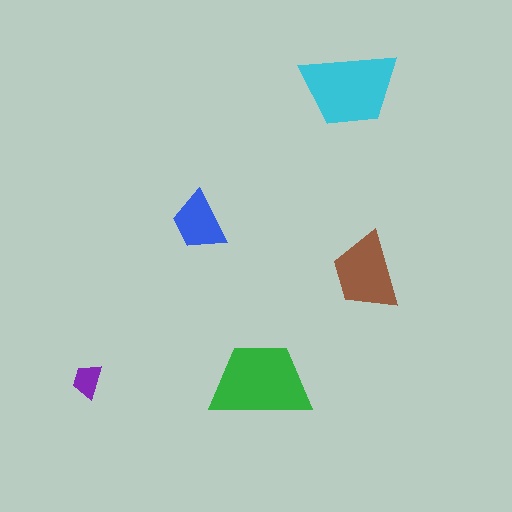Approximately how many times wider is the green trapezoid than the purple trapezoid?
About 3 times wider.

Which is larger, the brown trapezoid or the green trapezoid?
The green one.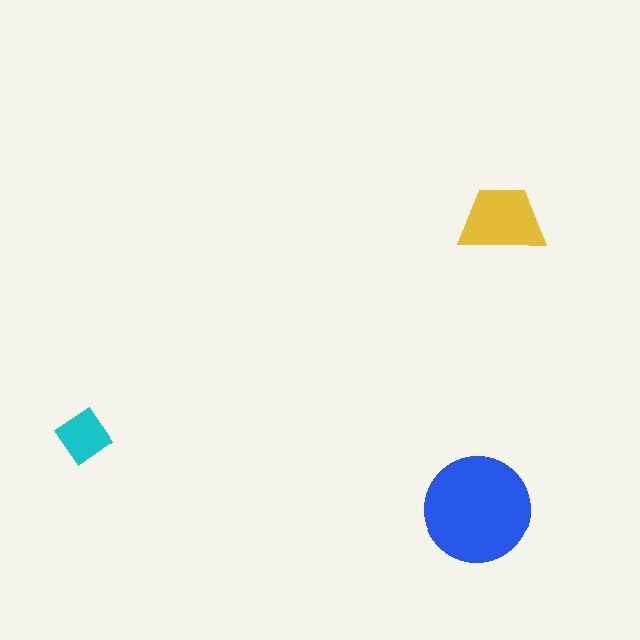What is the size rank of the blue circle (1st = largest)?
1st.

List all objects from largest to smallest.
The blue circle, the yellow trapezoid, the cyan diamond.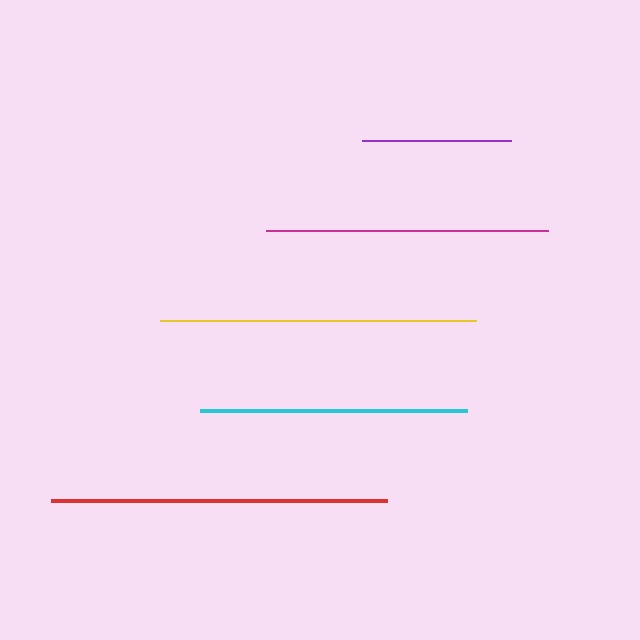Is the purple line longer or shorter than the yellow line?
The yellow line is longer than the purple line.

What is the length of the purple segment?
The purple segment is approximately 149 pixels long.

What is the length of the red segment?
The red segment is approximately 336 pixels long.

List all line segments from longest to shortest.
From longest to shortest: red, yellow, magenta, cyan, purple.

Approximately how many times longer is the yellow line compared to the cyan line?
The yellow line is approximately 1.2 times the length of the cyan line.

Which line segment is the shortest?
The purple line is the shortest at approximately 149 pixels.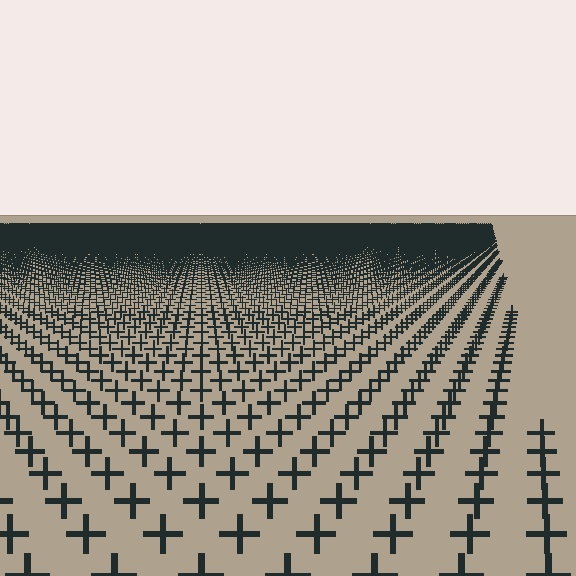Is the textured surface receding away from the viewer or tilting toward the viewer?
The surface is receding away from the viewer. Texture elements get smaller and denser toward the top.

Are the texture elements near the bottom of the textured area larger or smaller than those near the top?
Larger. Near the bottom, elements are closer to the viewer and appear at a bigger on-screen size.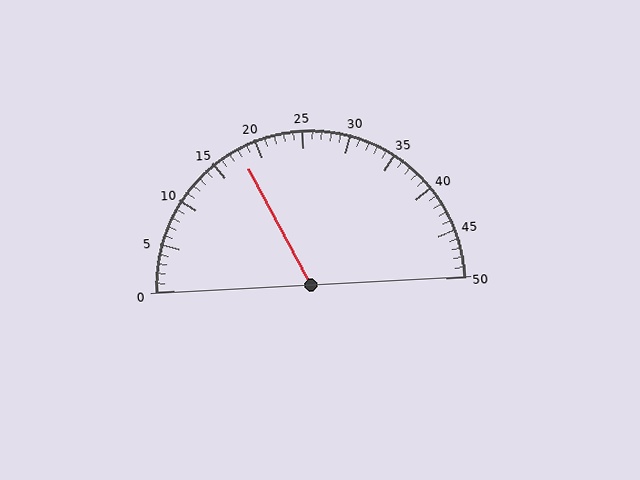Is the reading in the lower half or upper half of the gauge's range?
The reading is in the lower half of the range (0 to 50).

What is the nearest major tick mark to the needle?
The nearest major tick mark is 20.